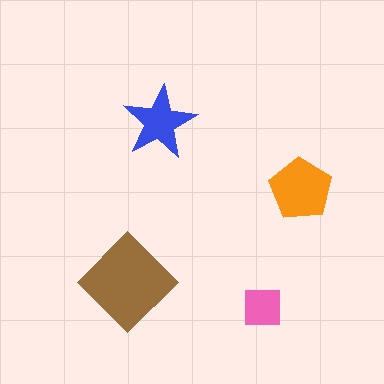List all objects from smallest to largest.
The pink square, the blue star, the orange pentagon, the brown diamond.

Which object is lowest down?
The pink square is bottommost.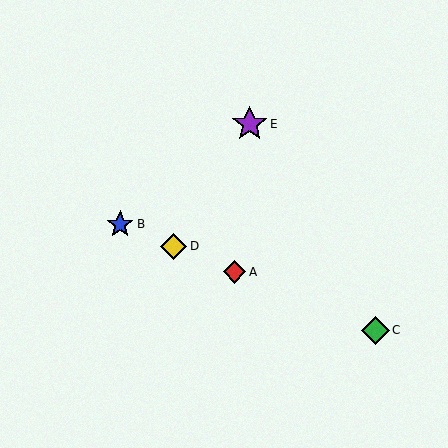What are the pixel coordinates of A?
Object A is at (235, 272).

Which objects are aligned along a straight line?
Objects A, B, C, D are aligned along a straight line.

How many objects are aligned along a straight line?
4 objects (A, B, C, D) are aligned along a straight line.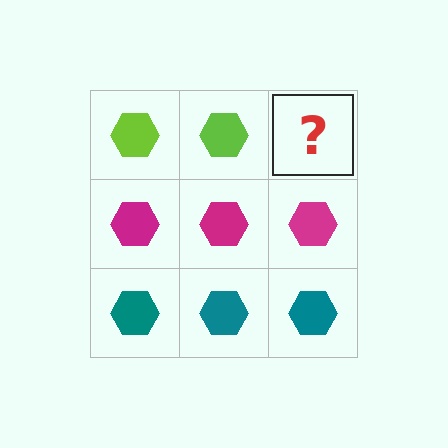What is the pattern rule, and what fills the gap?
The rule is that each row has a consistent color. The gap should be filled with a lime hexagon.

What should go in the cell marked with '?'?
The missing cell should contain a lime hexagon.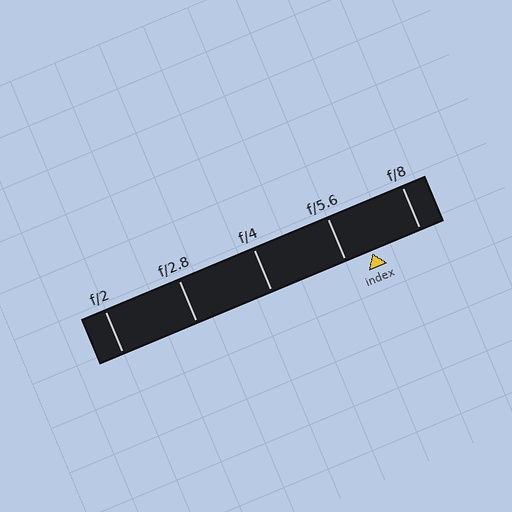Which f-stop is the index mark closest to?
The index mark is closest to f/5.6.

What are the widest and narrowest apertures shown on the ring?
The widest aperture shown is f/2 and the narrowest is f/8.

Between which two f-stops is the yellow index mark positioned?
The index mark is between f/5.6 and f/8.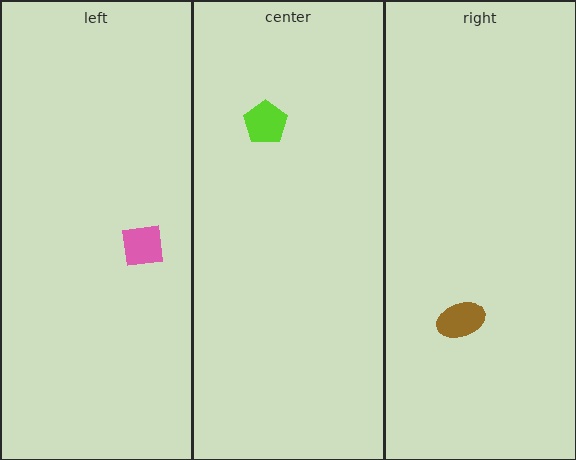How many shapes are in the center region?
1.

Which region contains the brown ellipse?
The right region.